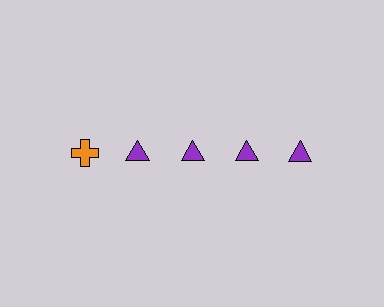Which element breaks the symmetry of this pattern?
The orange cross in the top row, leftmost column breaks the symmetry. All other shapes are purple triangles.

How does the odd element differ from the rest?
It differs in both color (orange instead of purple) and shape (cross instead of triangle).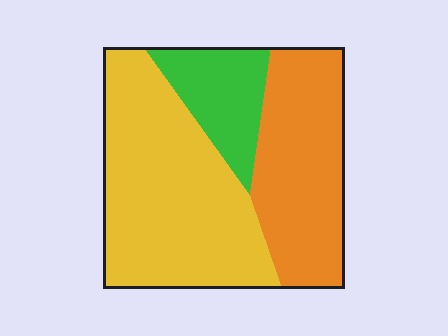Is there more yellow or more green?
Yellow.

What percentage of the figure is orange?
Orange covers roughly 35% of the figure.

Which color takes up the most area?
Yellow, at roughly 50%.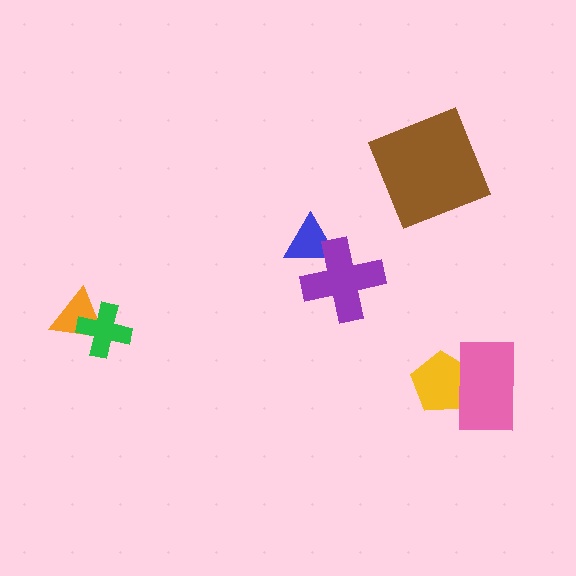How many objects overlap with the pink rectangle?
1 object overlaps with the pink rectangle.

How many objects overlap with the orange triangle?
1 object overlaps with the orange triangle.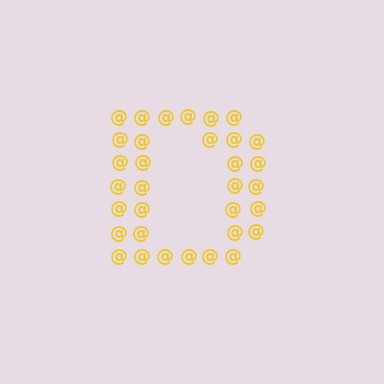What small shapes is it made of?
It is made of small at signs.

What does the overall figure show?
The overall figure shows the letter D.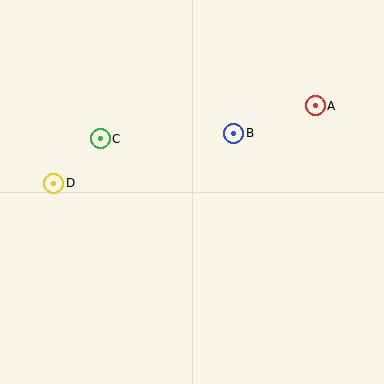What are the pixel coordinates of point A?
Point A is at (315, 106).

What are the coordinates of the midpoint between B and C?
The midpoint between B and C is at (167, 136).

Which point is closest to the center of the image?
Point B at (234, 133) is closest to the center.